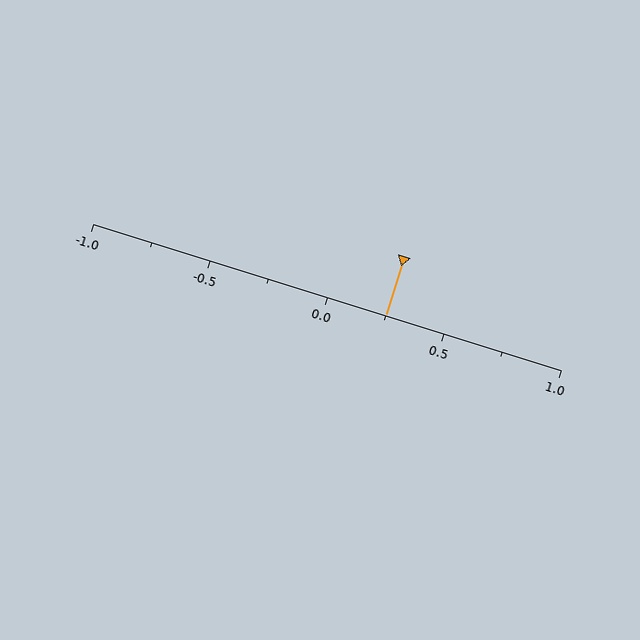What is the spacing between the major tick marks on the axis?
The major ticks are spaced 0.5 apart.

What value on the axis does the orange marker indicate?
The marker indicates approximately 0.25.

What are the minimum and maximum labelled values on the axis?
The axis runs from -1.0 to 1.0.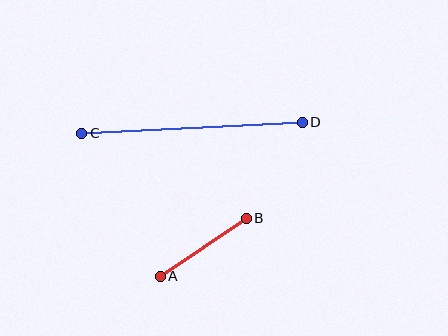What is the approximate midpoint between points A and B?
The midpoint is at approximately (203, 247) pixels.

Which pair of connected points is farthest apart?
Points C and D are farthest apart.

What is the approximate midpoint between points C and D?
The midpoint is at approximately (192, 128) pixels.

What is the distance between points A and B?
The distance is approximately 103 pixels.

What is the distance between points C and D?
The distance is approximately 221 pixels.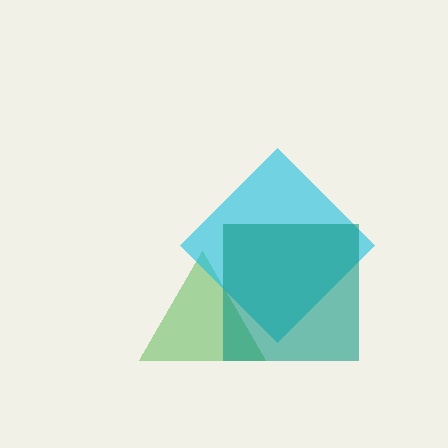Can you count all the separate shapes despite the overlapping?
Yes, there are 3 separate shapes.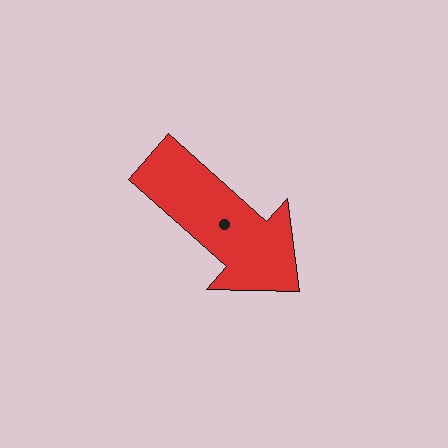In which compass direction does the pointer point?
Southeast.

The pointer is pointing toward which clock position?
Roughly 4 o'clock.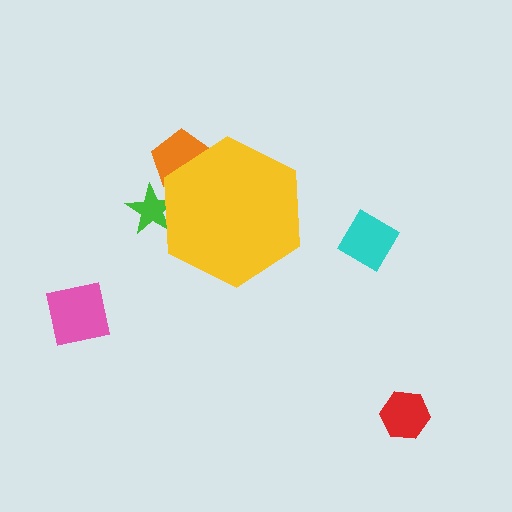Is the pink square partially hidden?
No, the pink square is fully visible.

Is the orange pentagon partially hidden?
Yes, the orange pentagon is partially hidden behind the yellow hexagon.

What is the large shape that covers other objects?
A yellow hexagon.